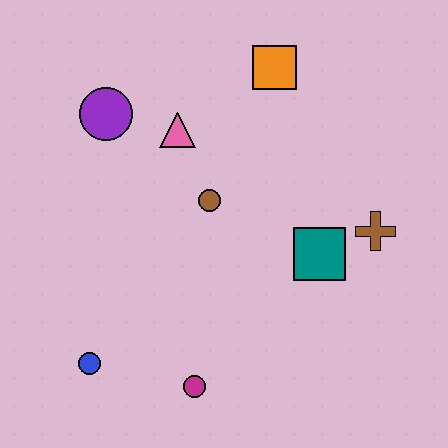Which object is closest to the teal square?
The brown cross is closest to the teal square.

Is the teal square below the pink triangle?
Yes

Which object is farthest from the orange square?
The blue circle is farthest from the orange square.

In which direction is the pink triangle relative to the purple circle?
The pink triangle is to the right of the purple circle.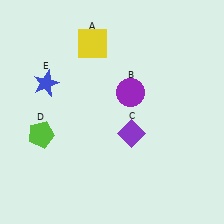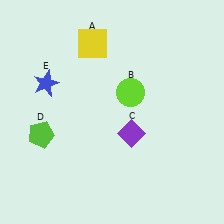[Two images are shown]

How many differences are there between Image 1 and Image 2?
There is 1 difference between the two images.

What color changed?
The circle (B) changed from purple in Image 1 to lime in Image 2.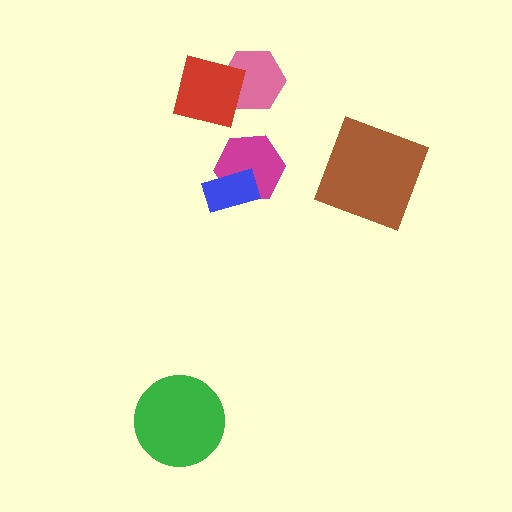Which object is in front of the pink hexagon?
The red square is in front of the pink hexagon.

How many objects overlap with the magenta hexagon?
1 object overlaps with the magenta hexagon.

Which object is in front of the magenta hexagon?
The blue rectangle is in front of the magenta hexagon.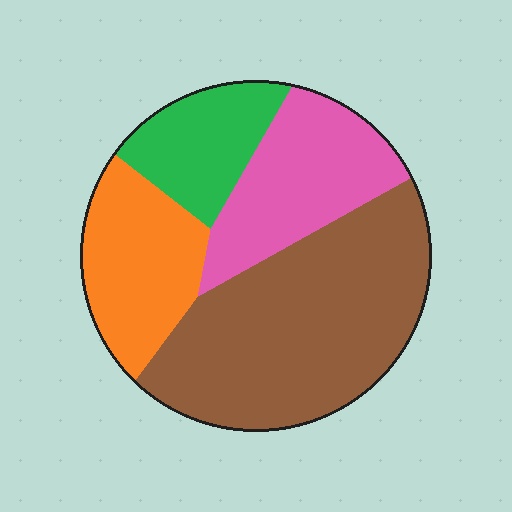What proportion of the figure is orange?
Orange covers roughly 20% of the figure.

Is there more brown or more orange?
Brown.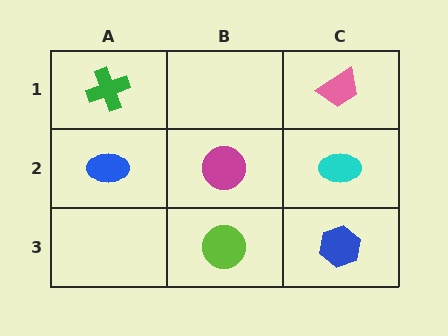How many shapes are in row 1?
2 shapes.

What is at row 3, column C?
A blue hexagon.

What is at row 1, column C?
A pink trapezoid.